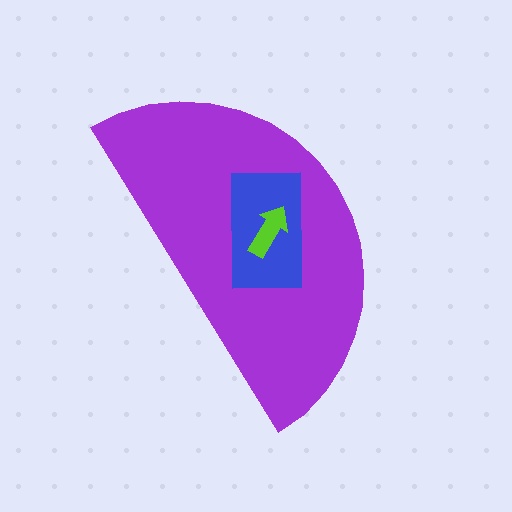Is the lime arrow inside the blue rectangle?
Yes.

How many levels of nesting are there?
3.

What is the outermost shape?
The purple semicircle.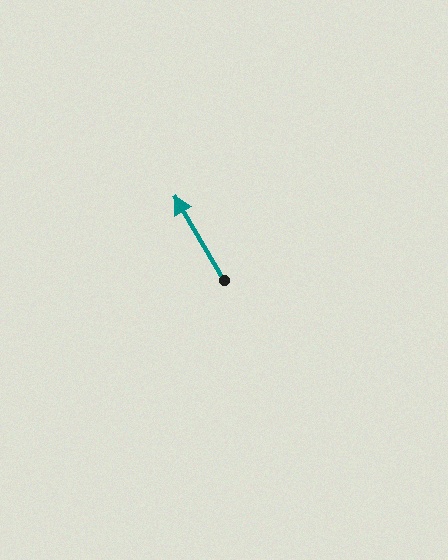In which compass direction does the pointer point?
Northwest.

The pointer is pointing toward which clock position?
Roughly 11 o'clock.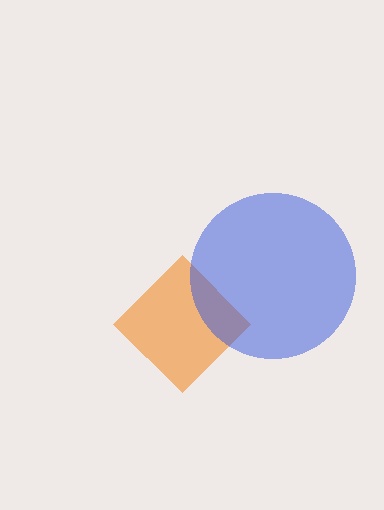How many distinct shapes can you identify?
There are 2 distinct shapes: an orange diamond, a blue circle.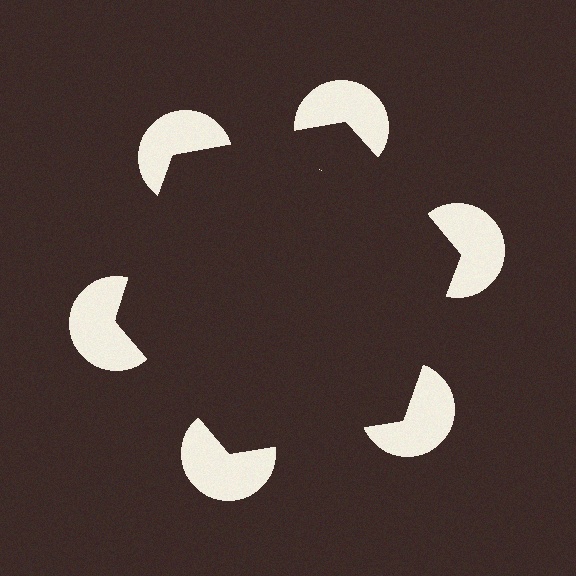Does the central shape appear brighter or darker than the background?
It typically appears slightly darker than the background, even though no actual brightness change is drawn.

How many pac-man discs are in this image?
There are 6 — one at each vertex of the illusory hexagon.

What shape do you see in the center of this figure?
An illusory hexagon — its edges are inferred from the aligned wedge cuts in the pac-man discs, not physically drawn.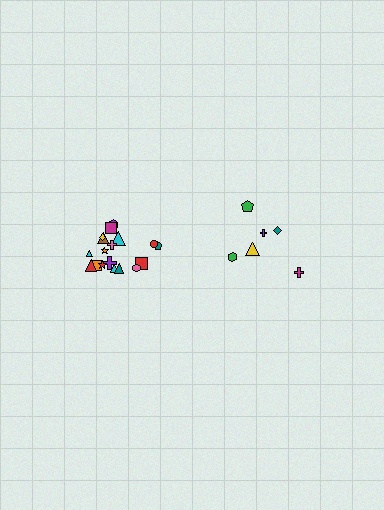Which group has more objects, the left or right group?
The left group.